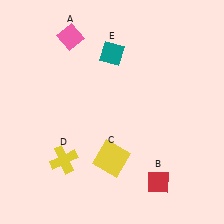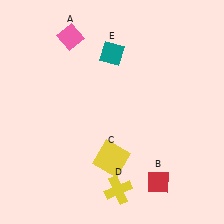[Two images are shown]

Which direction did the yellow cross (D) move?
The yellow cross (D) moved right.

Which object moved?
The yellow cross (D) moved right.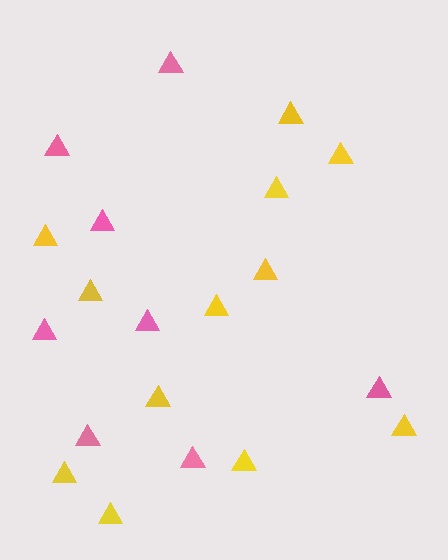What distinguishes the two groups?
There are 2 groups: one group of pink triangles (8) and one group of yellow triangles (12).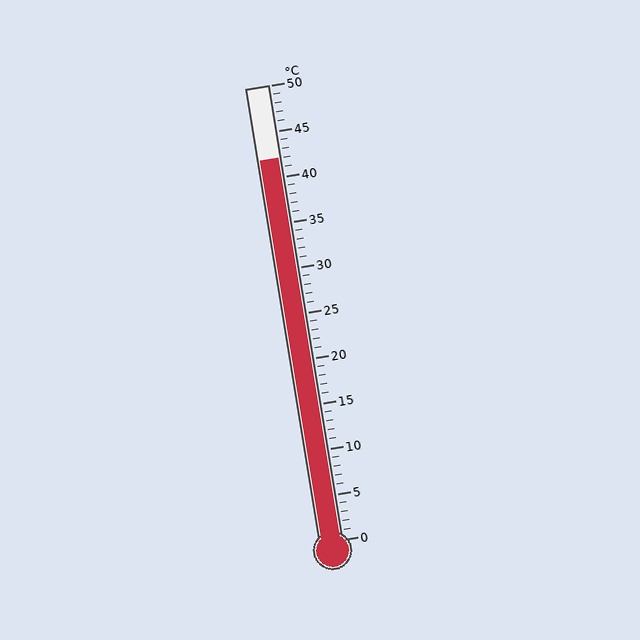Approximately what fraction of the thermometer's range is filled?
The thermometer is filled to approximately 85% of its range.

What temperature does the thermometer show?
The thermometer shows approximately 42°C.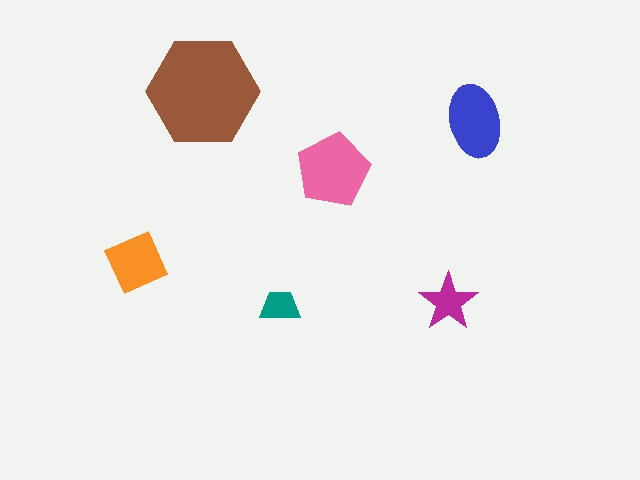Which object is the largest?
The brown hexagon.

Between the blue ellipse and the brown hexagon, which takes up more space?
The brown hexagon.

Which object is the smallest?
The teal trapezoid.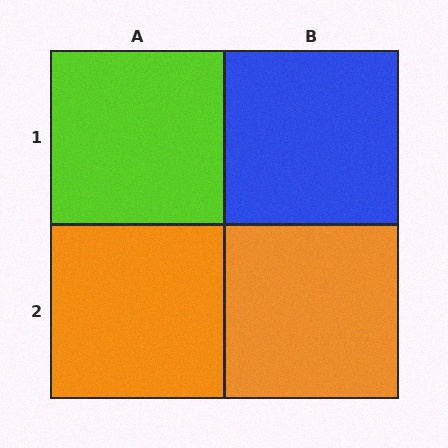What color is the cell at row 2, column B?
Orange.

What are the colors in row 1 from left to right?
Lime, blue.